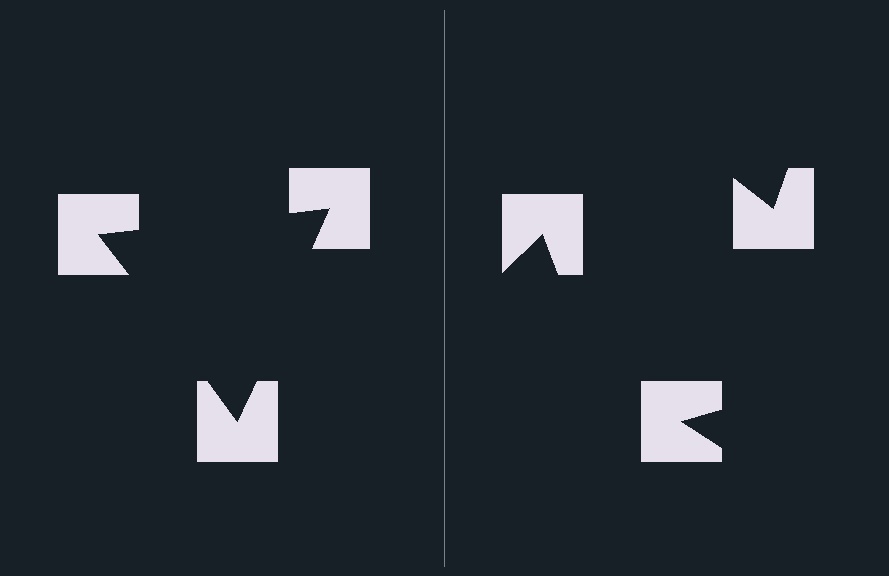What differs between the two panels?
The notched squares are positioned identically on both sides; only the wedge orientations differ. On the left they align to a triangle; on the right they are misaligned.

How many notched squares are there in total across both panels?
6 — 3 on each side.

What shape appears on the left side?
An illusory triangle.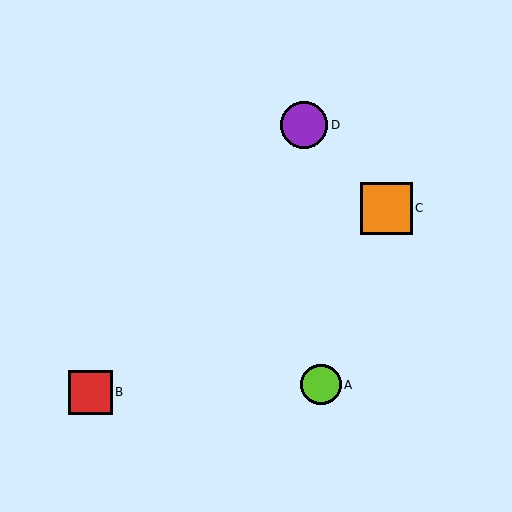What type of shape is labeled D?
Shape D is a purple circle.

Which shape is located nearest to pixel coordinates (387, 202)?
The orange square (labeled C) at (387, 208) is nearest to that location.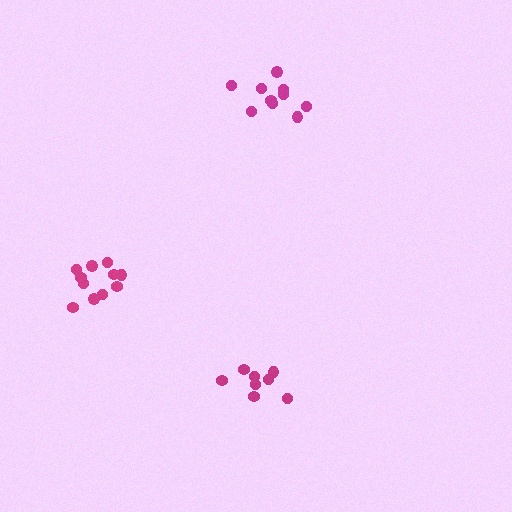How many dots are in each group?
Group 1: 8 dots, Group 2: 10 dots, Group 3: 11 dots (29 total).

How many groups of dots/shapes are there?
There are 3 groups.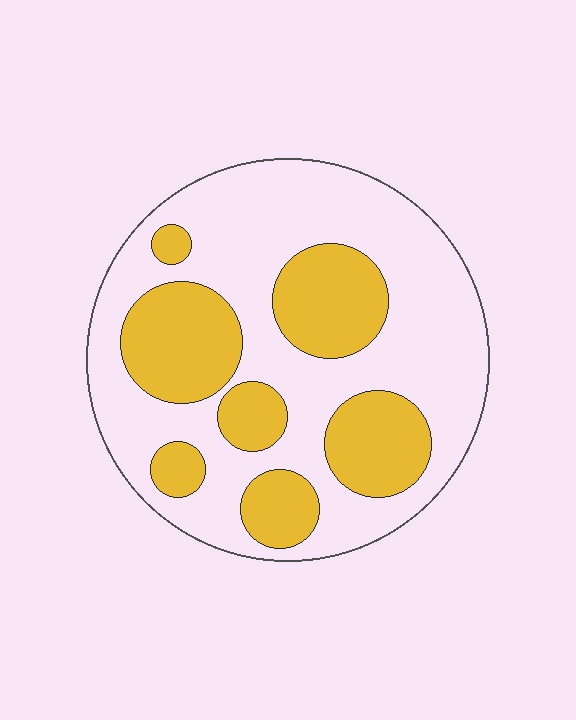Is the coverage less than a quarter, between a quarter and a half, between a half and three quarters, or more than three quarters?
Between a quarter and a half.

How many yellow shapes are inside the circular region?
7.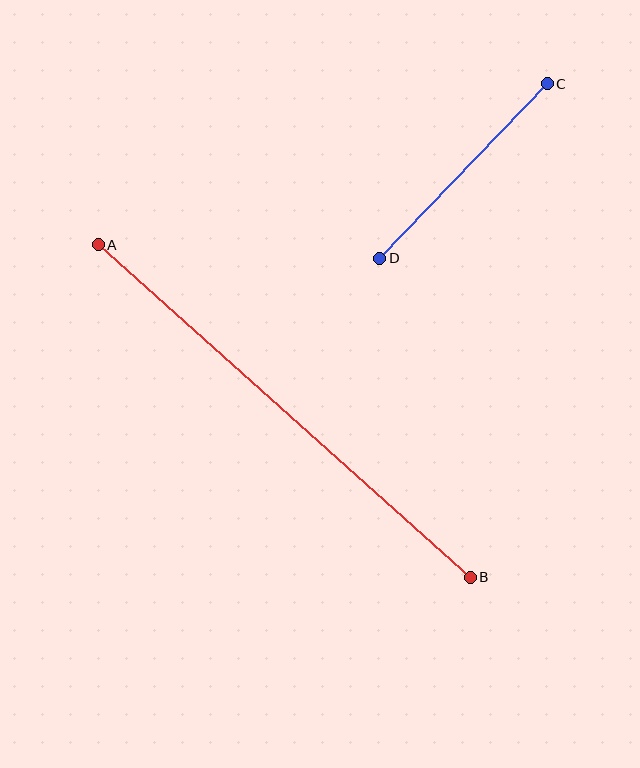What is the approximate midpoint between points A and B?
The midpoint is at approximately (284, 411) pixels.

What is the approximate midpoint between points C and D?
The midpoint is at approximately (464, 171) pixels.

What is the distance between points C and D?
The distance is approximately 242 pixels.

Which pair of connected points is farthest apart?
Points A and B are farthest apart.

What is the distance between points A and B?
The distance is approximately 499 pixels.